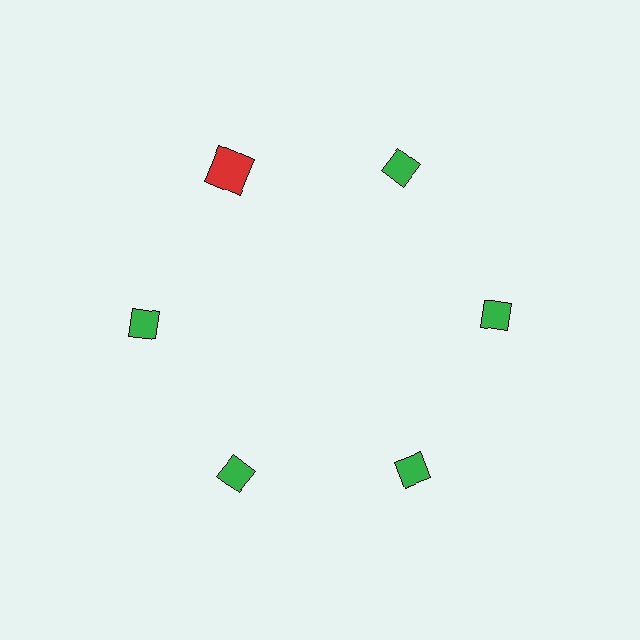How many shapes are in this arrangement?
There are 6 shapes arranged in a ring pattern.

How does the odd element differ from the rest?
It differs in both color (red instead of green) and shape (square instead of diamond).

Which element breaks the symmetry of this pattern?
The red square at roughly the 11 o'clock position breaks the symmetry. All other shapes are green diamonds.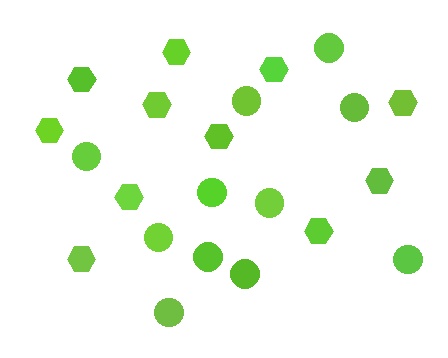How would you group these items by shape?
There are 2 groups: one group of circles (11) and one group of hexagons (11).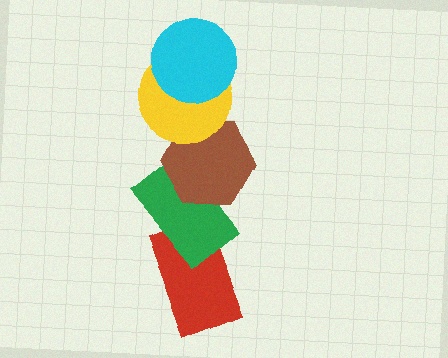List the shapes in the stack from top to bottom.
From top to bottom: the cyan circle, the yellow circle, the brown hexagon, the green rectangle, the red rectangle.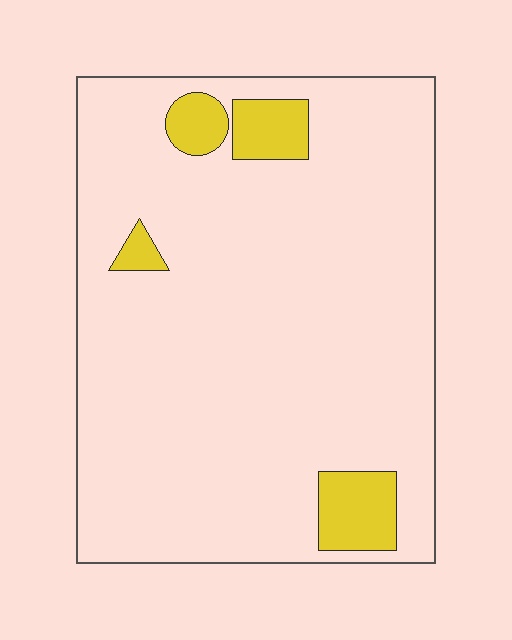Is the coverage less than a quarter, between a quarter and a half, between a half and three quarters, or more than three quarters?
Less than a quarter.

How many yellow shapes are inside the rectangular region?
4.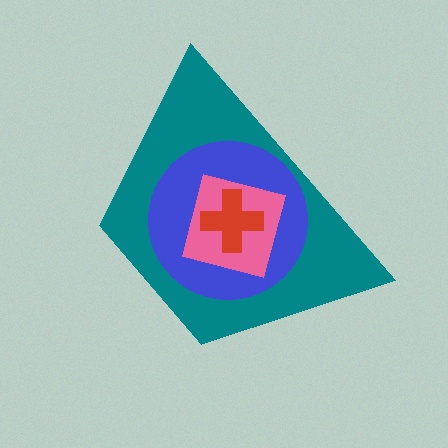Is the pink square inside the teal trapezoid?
Yes.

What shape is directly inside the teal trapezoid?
The blue circle.